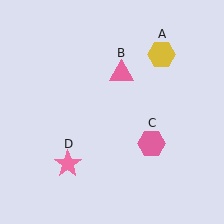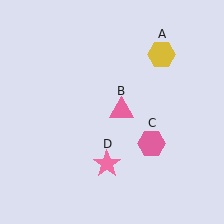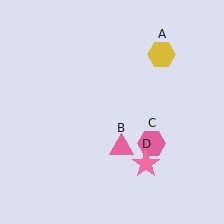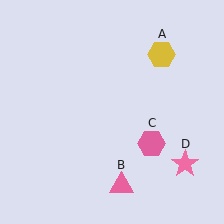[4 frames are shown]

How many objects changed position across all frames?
2 objects changed position: pink triangle (object B), pink star (object D).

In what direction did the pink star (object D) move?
The pink star (object D) moved right.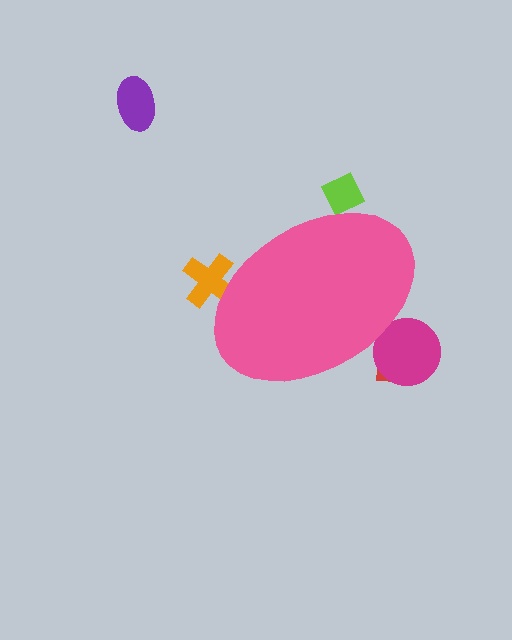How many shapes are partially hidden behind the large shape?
4 shapes are partially hidden.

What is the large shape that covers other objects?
A pink ellipse.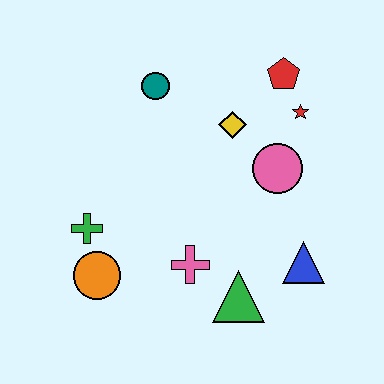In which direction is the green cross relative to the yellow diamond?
The green cross is to the left of the yellow diamond.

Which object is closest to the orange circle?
The green cross is closest to the orange circle.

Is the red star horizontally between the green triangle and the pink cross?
No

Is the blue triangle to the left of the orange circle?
No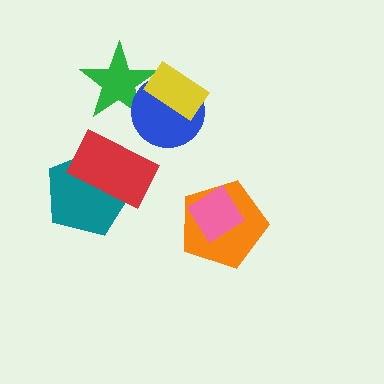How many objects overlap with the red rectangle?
1 object overlaps with the red rectangle.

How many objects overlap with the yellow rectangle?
2 objects overlap with the yellow rectangle.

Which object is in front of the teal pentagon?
The red rectangle is in front of the teal pentagon.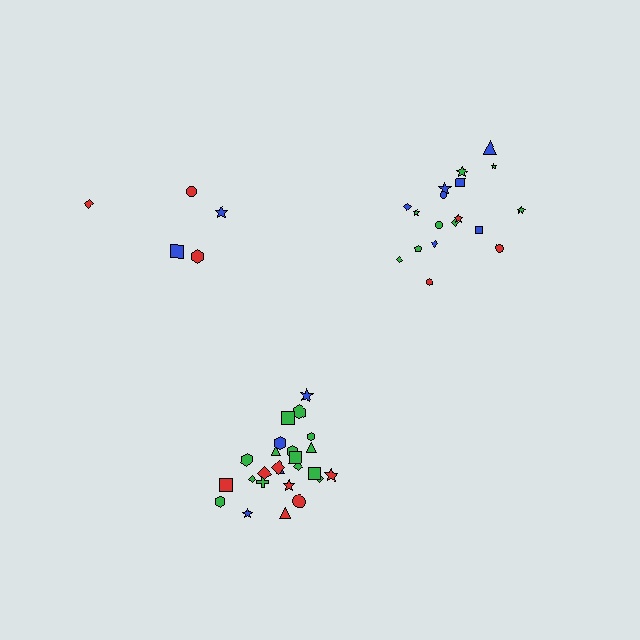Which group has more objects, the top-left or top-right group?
The top-right group.